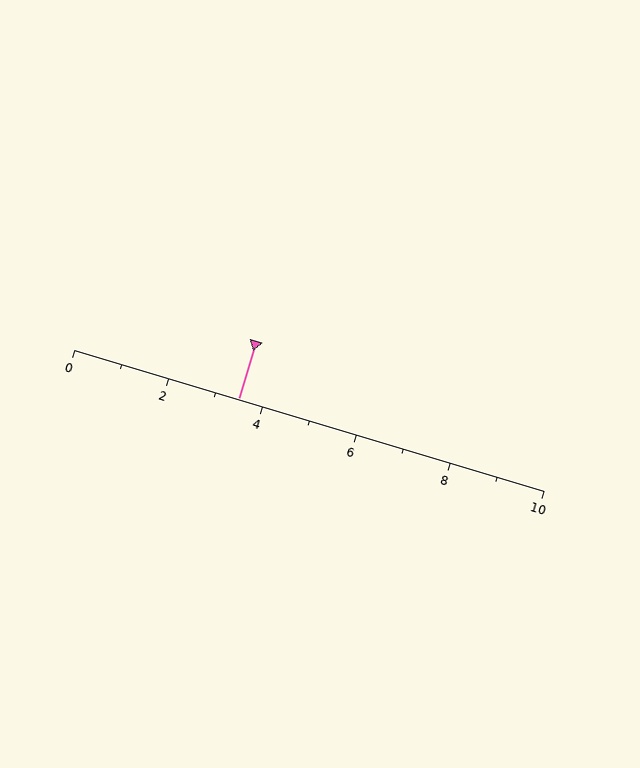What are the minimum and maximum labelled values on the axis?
The axis runs from 0 to 10.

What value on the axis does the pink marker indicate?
The marker indicates approximately 3.5.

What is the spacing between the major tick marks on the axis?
The major ticks are spaced 2 apart.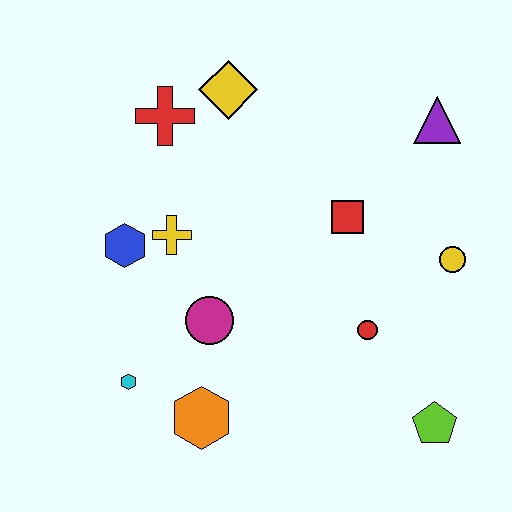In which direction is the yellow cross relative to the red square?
The yellow cross is to the left of the red square.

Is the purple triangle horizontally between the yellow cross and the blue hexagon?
No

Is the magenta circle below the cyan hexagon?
No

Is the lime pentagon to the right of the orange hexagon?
Yes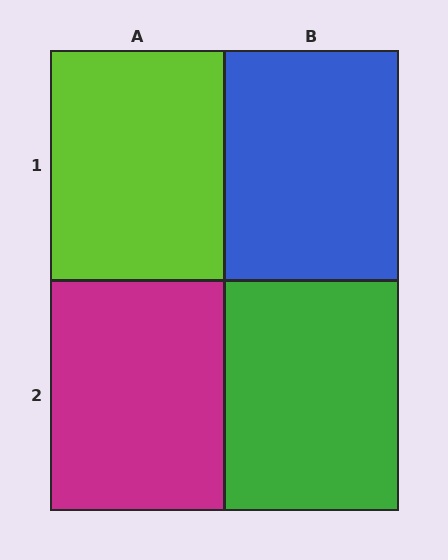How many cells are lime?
1 cell is lime.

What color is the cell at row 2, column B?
Green.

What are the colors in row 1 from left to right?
Lime, blue.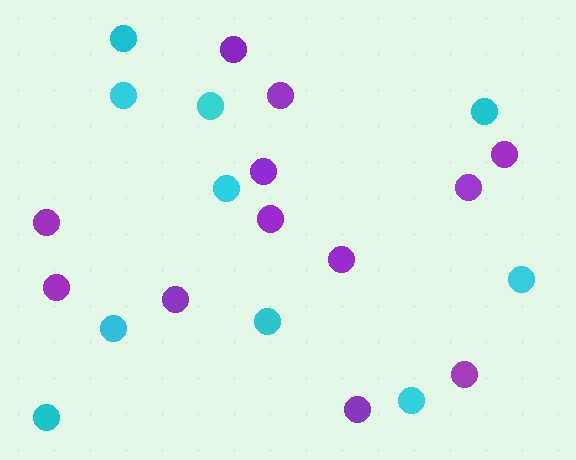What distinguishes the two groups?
There are 2 groups: one group of cyan circles (10) and one group of purple circles (12).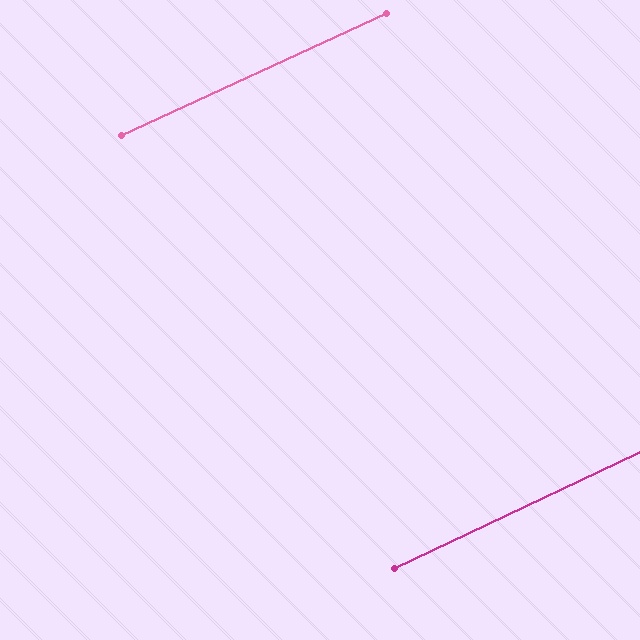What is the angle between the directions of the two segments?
Approximately 1 degree.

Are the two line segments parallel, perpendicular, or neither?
Parallel — their directions differ by only 0.7°.